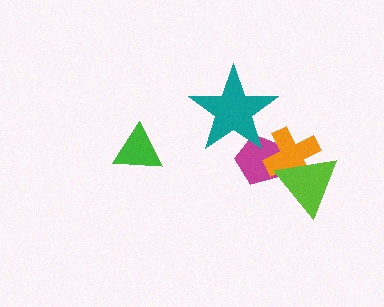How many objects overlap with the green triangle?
0 objects overlap with the green triangle.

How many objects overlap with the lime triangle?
2 objects overlap with the lime triangle.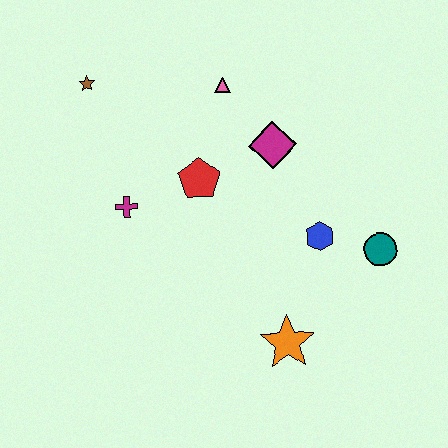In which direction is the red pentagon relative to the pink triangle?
The red pentagon is below the pink triangle.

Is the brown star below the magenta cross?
No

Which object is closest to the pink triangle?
The magenta diamond is closest to the pink triangle.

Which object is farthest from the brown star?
The teal circle is farthest from the brown star.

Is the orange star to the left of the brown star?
No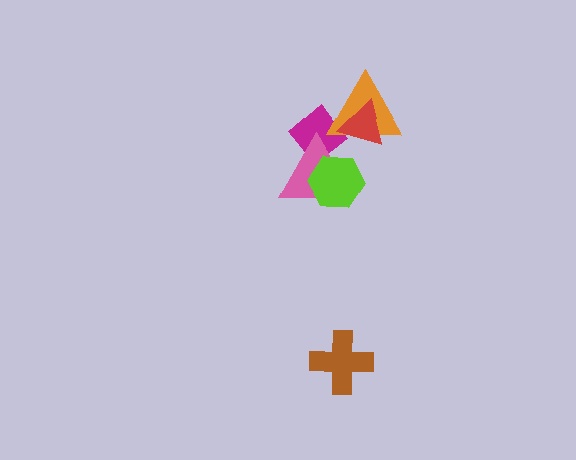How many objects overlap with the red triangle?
2 objects overlap with the red triangle.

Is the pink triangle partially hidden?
Yes, it is partially covered by another shape.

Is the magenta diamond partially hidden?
Yes, it is partially covered by another shape.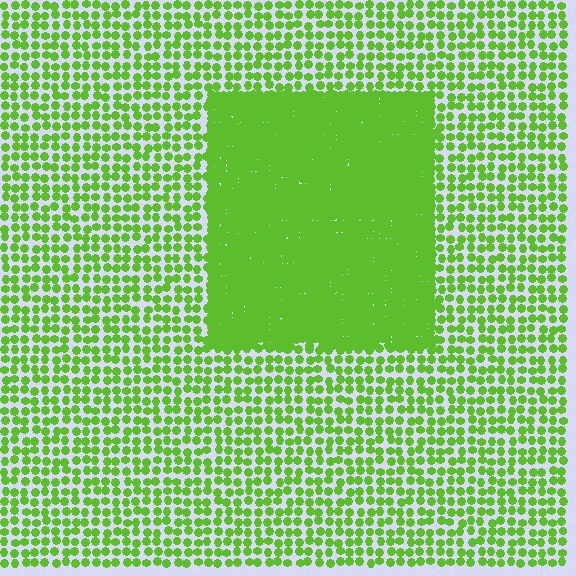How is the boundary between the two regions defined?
The boundary is defined by a change in element density (approximately 2.7x ratio). All elements are the same color, size, and shape.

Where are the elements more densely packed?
The elements are more densely packed inside the rectangle boundary.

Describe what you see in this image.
The image contains small lime elements arranged at two different densities. A rectangle-shaped region is visible where the elements are more densely packed than the surrounding area.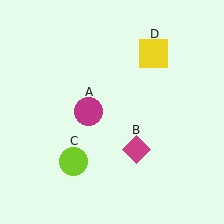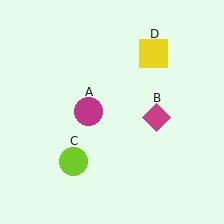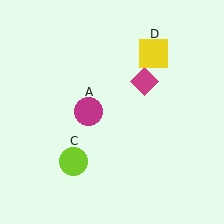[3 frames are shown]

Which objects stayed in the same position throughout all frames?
Magenta circle (object A) and lime circle (object C) and yellow square (object D) remained stationary.